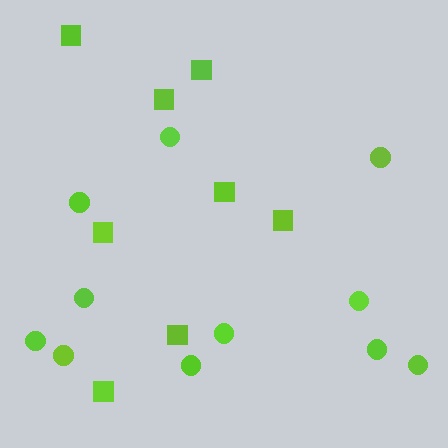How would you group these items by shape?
There are 2 groups: one group of squares (8) and one group of circles (11).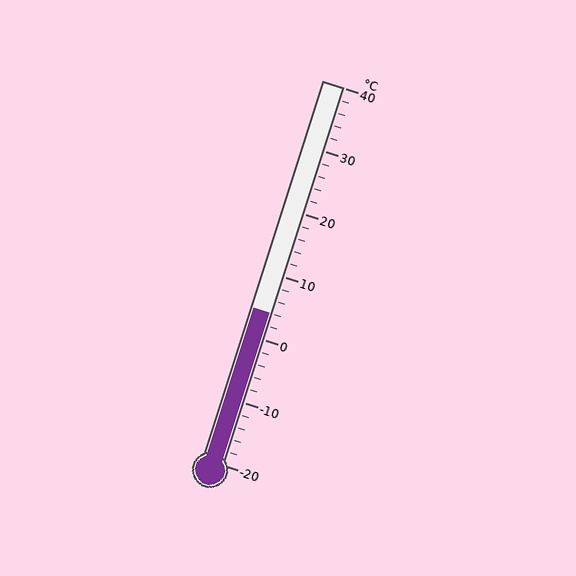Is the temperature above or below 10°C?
The temperature is below 10°C.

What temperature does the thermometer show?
The thermometer shows approximately 4°C.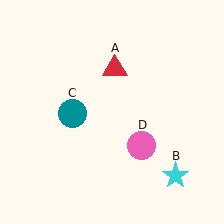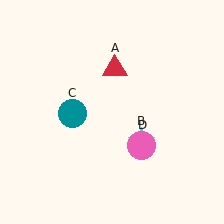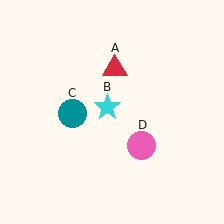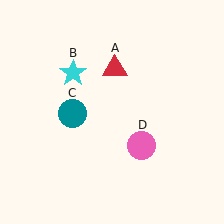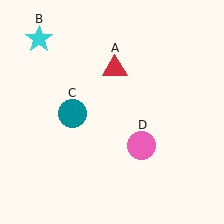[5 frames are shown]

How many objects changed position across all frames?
1 object changed position: cyan star (object B).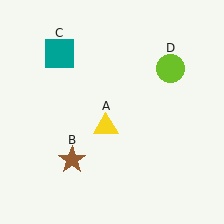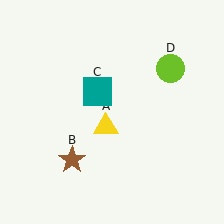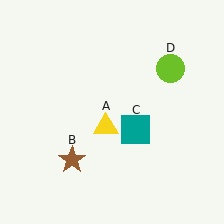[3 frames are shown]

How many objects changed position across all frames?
1 object changed position: teal square (object C).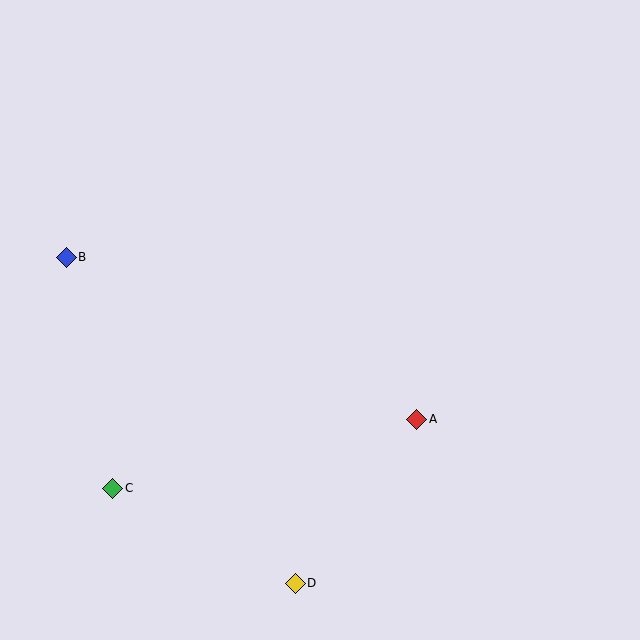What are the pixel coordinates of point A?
Point A is at (417, 419).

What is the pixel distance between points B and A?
The distance between B and A is 386 pixels.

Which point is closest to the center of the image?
Point A at (417, 419) is closest to the center.